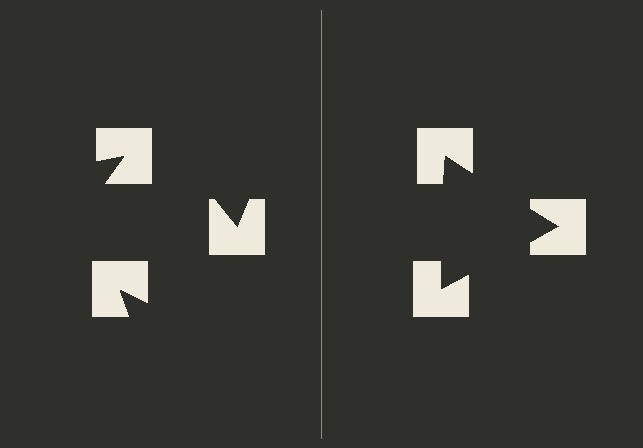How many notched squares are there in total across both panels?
6 — 3 on each side.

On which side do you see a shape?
An illusory triangle appears on the right side. On the left side the wedge cuts are rotated, so no coherent shape forms.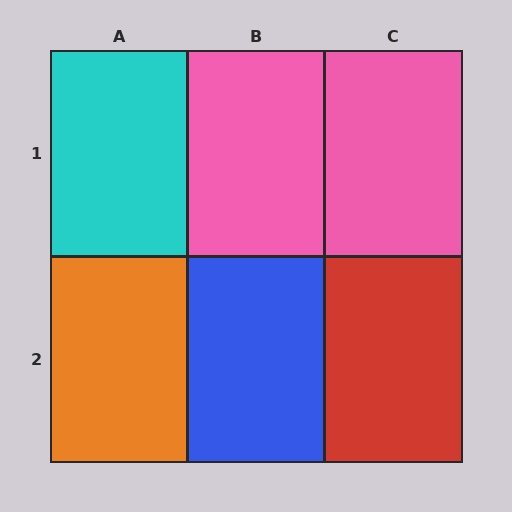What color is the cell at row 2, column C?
Red.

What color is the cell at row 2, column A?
Orange.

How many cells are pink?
2 cells are pink.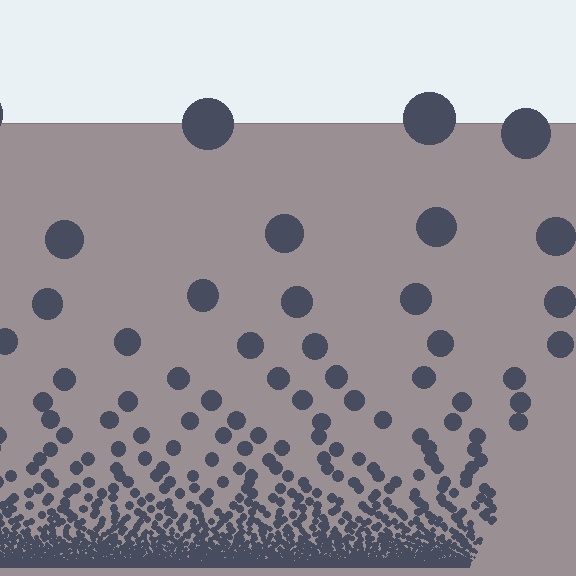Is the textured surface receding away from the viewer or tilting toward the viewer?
The surface appears to tilt toward the viewer. Texture elements get larger and sparser toward the top.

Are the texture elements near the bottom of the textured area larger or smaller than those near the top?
Smaller. The gradient is inverted — elements near the bottom are smaller and denser.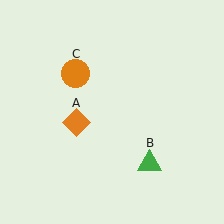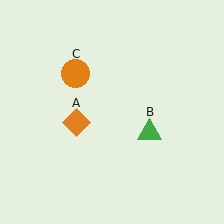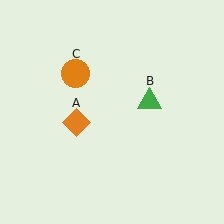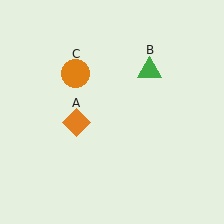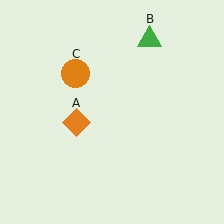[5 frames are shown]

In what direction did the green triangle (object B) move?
The green triangle (object B) moved up.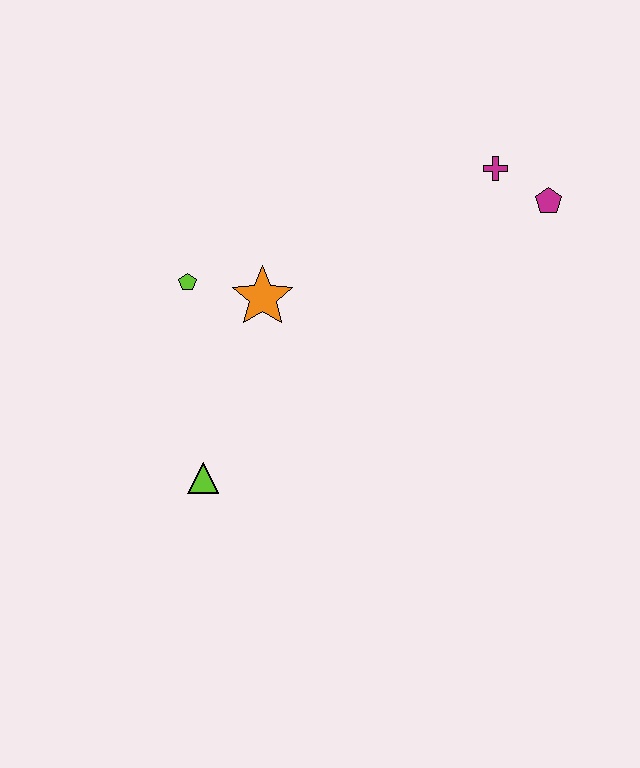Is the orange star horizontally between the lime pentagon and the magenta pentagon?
Yes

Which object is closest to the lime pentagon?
The orange star is closest to the lime pentagon.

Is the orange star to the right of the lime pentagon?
Yes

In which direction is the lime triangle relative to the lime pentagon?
The lime triangle is below the lime pentagon.